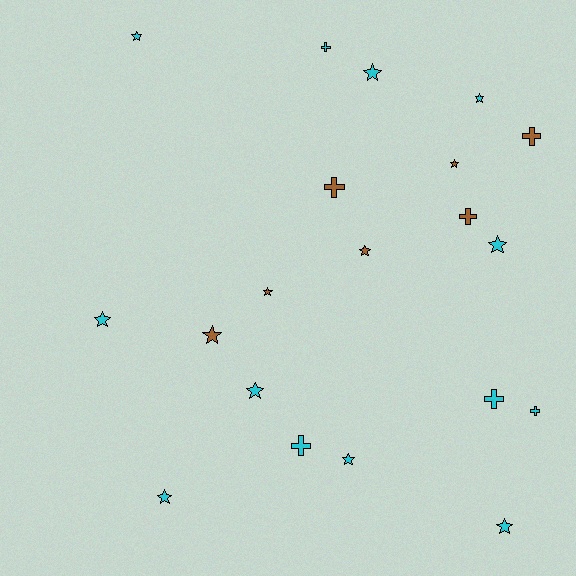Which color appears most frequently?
Cyan, with 13 objects.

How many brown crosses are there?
There are 3 brown crosses.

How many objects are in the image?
There are 20 objects.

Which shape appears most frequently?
Star, with 13 objects.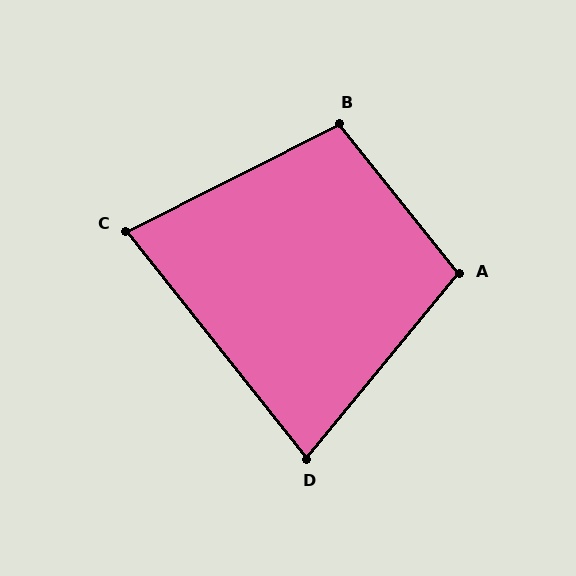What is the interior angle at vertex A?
Approximately 102 degrees (obtuse).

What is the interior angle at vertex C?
Approximately 78 degrees (acute).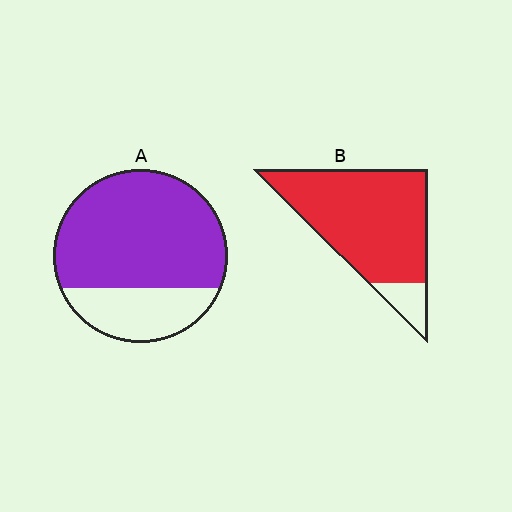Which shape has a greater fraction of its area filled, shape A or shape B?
Shape B.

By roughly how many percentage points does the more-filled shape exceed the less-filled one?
By roughly 15 percentage points (B over A).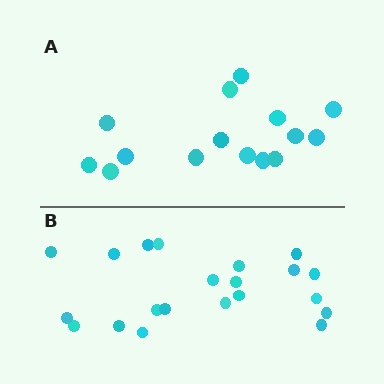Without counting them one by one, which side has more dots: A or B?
Region B (the bottom region) has more dots.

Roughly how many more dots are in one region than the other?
Region B has about 6 more dots than region A.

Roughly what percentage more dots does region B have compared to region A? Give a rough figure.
About 40% more.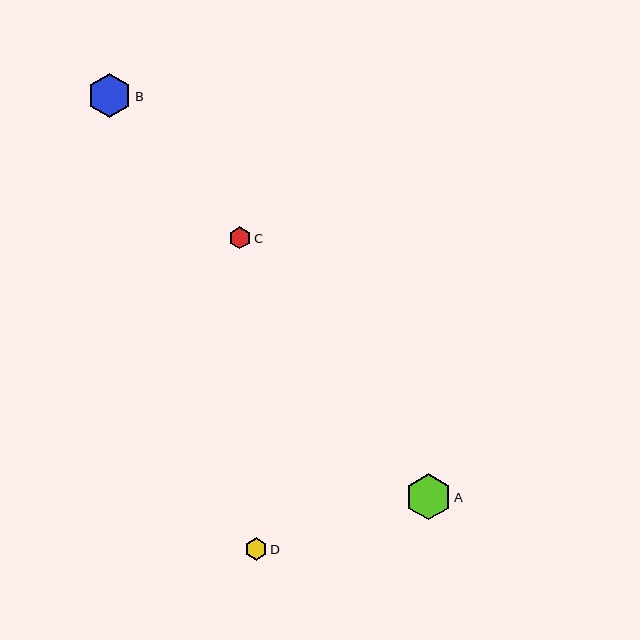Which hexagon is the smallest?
Hexagon D is the smallest with a size of approximately 22 pixels.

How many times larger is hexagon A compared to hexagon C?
Hexagon A is approximately 2.1 times the size of hexagon C.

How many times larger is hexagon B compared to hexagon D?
Hexagon B is approximately 2.0 times the size of hexagon D.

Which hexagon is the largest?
Hexagon A is the largest with a size of approximately 46 pixels.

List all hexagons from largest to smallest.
From largest to smallest: A, B, C, D.